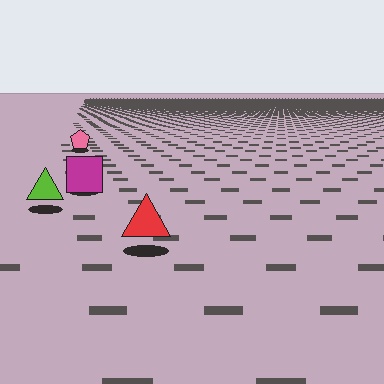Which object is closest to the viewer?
The red triangle is closest. The texture marks near it are larger and more spread out.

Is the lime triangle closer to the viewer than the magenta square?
Yes. The lime triangle is closer — you can tell from the texture gradient: the ground texture is coarser near it.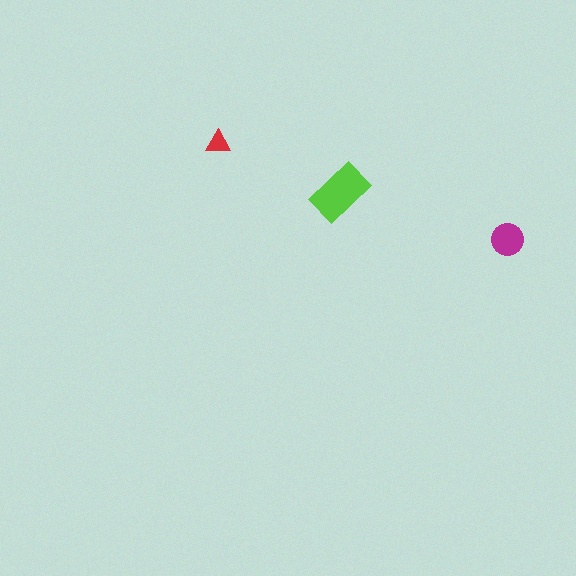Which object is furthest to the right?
The magenta circle is rightmost.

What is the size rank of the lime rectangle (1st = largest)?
1st.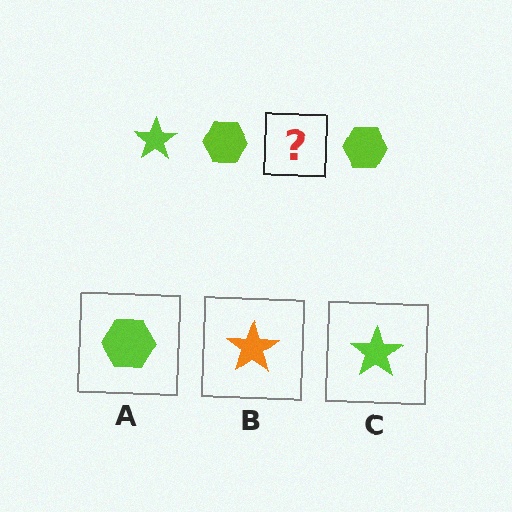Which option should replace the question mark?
Option C.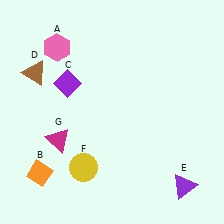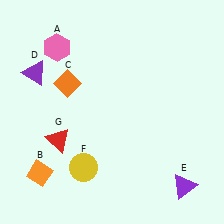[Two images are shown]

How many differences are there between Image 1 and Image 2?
There are 3 differences between the two images.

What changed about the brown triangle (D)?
In Image 1, D is brown. In Image 2, it changed to purple.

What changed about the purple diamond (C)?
In Image 1, C is purple. In Image 2, it changed to orange.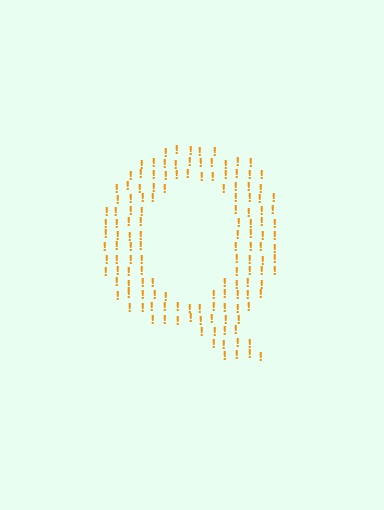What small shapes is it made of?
It is made of small exclamation marks.